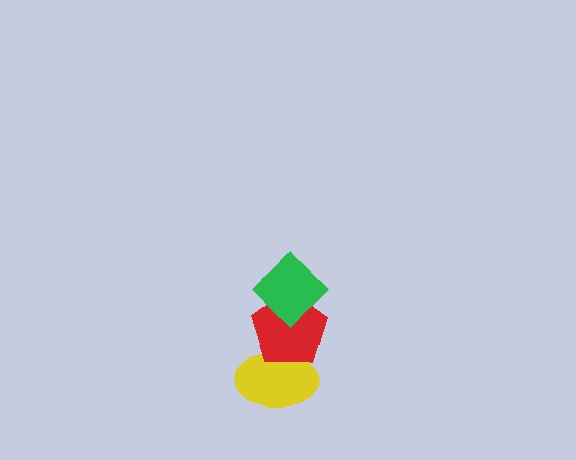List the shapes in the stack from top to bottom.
From top to bottom: the green diamond, the red pentagon, the yellow ellipse.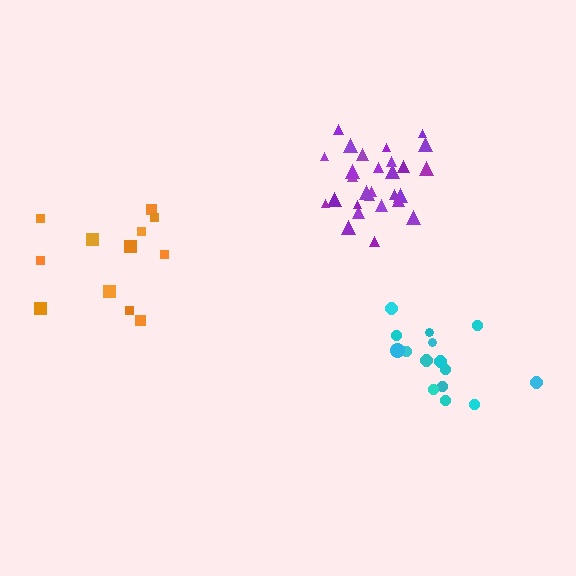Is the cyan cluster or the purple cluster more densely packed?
Purple.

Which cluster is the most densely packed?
Purple.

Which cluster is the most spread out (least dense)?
Orange.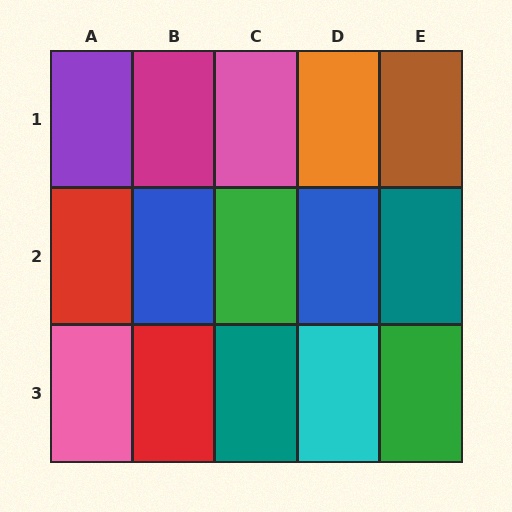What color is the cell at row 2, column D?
Blue.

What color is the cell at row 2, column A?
Red.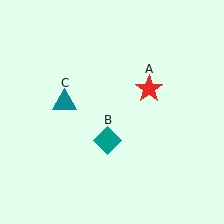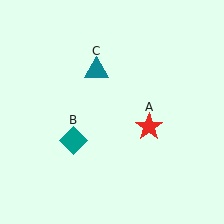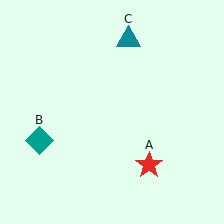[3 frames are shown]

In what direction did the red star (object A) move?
The red star (object A) moved down.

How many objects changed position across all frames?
3 objects changed position: red star (object A), teal diamond (object B), teal triangle (object C).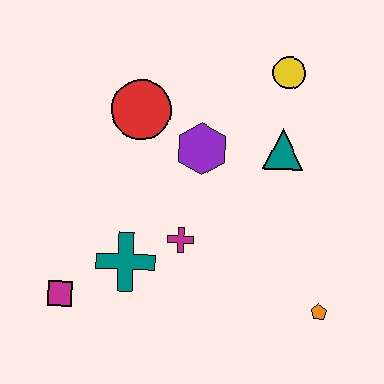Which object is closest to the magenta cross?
The teal cross is closest to the magenta cross.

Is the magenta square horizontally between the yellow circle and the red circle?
No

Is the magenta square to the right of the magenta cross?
No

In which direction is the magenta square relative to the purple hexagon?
The magenta square is below the purple hexagon.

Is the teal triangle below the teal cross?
No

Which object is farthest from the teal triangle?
The magenta square is farthest from the teal triangle.